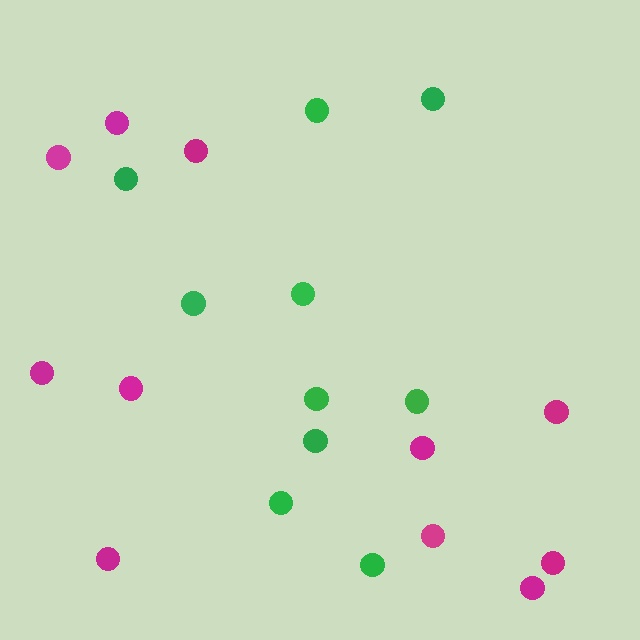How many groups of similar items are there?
There are 2 groups: one group of green circles (10) and one group of magenta circles (11).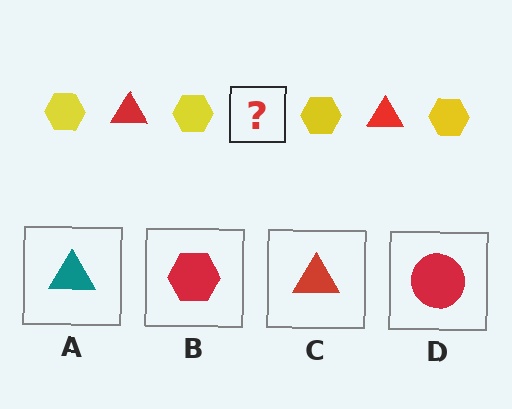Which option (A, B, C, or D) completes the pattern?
C.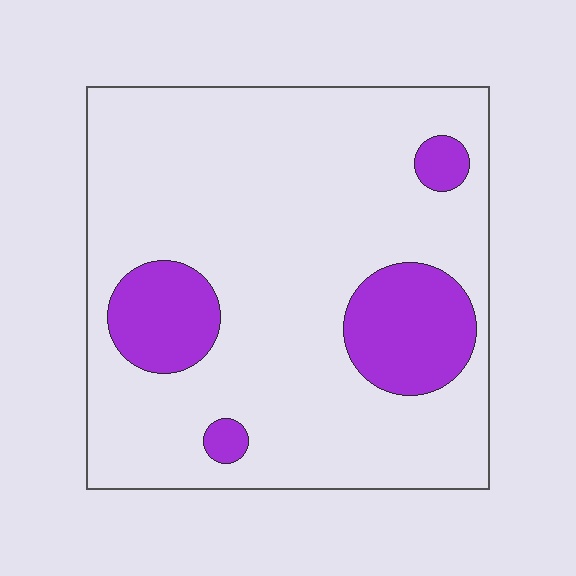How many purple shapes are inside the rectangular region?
4.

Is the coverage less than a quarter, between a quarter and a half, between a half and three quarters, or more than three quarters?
Less than a quarter.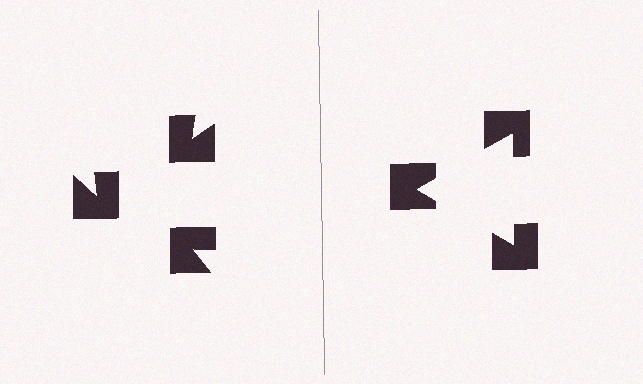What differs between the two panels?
The notched squares are positioned identically on both sides; only the wedge orientations differ. On the right they align to a triangle; on the left they are misaligned.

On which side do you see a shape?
An illusory triangle appears on the right side. On the left side the wedge cuts are rotated, so no coherent shape forms.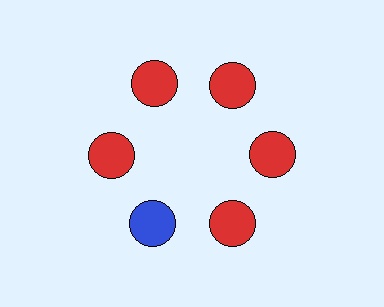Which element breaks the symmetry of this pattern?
The blue circle at roughly the 7 o'clock position breaks the symmetry. All other shapes are red circles.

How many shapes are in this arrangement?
There are 6 shapes arranged in a ring pattern.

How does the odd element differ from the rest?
It has a different color: blue instead of red.